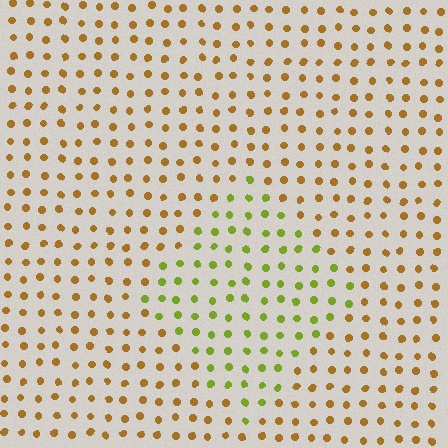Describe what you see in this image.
The image is filled with small brown elements in a uniform arrangement. A diamond-shaped region is visible where the elements are tinted to a slightly different hue, forming a subtle color boundary.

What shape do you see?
I see a diamond.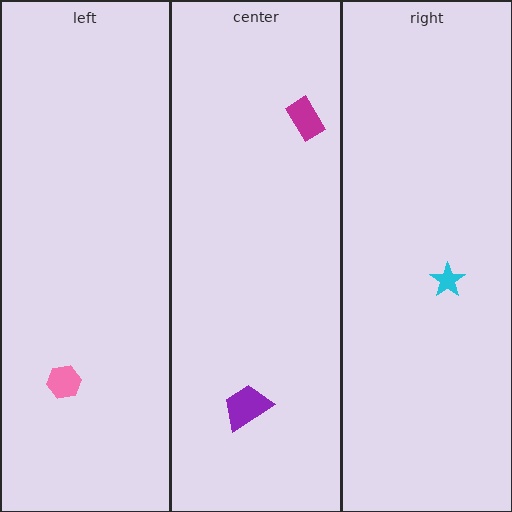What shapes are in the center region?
The purple trapezoid, the magenta rectangle.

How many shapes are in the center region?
2.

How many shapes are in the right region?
1.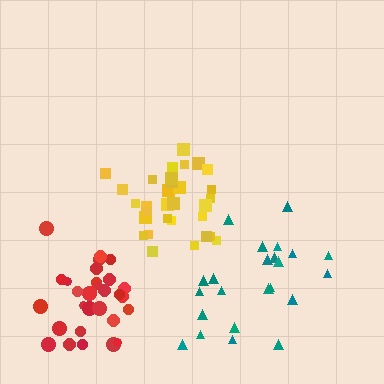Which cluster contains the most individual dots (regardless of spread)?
Yellow (32).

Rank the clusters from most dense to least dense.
yellow, red, teal.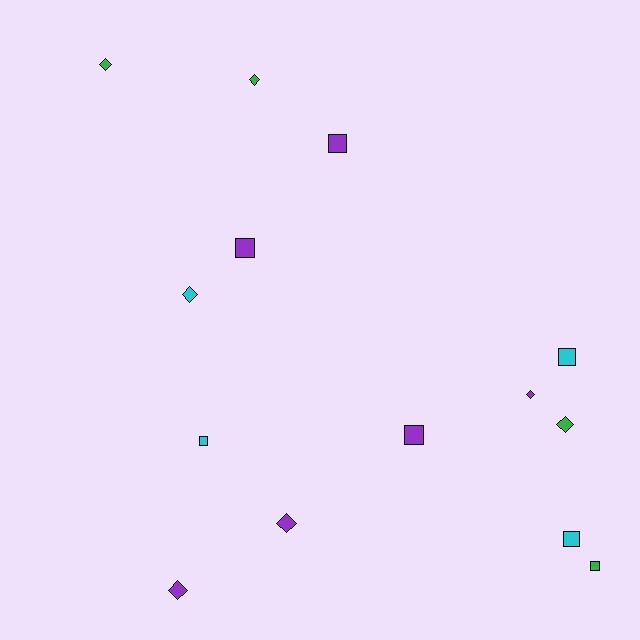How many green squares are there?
There is 1 green square.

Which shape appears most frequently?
Square, with 7 objects.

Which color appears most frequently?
Purple, with 6 objects.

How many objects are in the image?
There are 14 objects.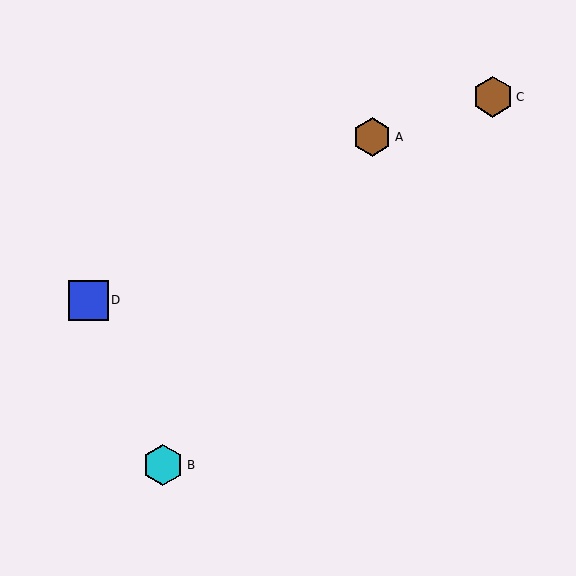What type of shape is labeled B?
Shape B is a cyan hexagon.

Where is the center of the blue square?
The center of the blue square is at (88, 300).